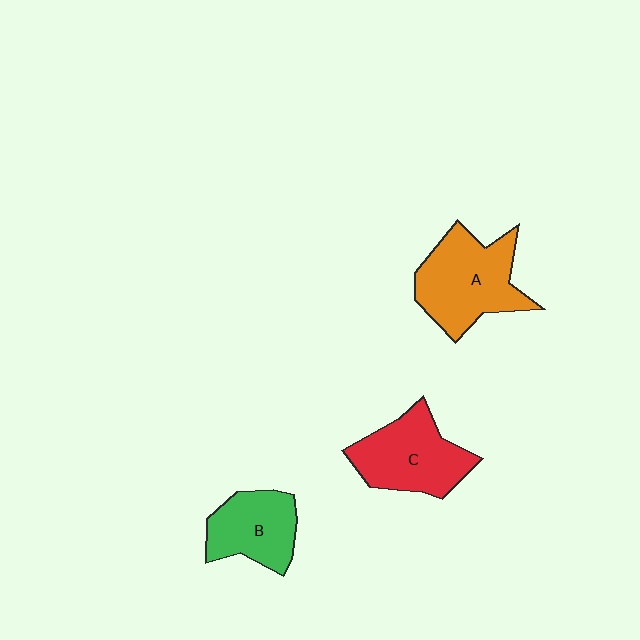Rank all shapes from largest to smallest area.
From largest to smallest: A (orange), C (red), B (green).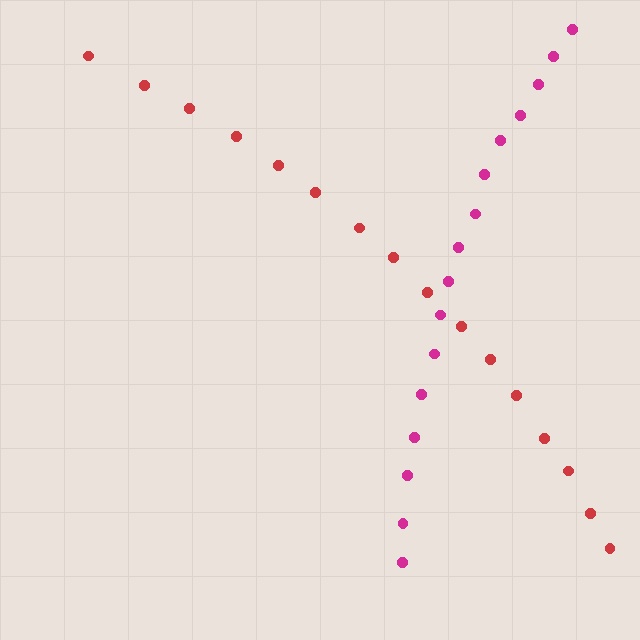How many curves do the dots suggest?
There are 2 distinct paths.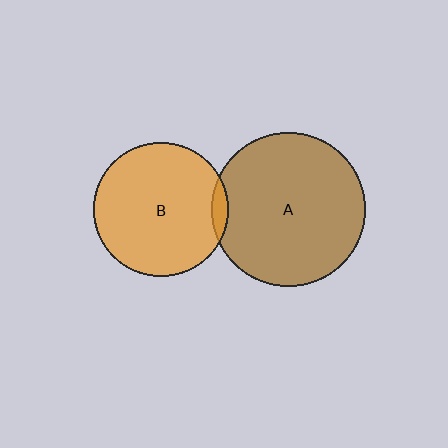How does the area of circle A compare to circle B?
Approximately 1.3 times.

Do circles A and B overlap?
Yes.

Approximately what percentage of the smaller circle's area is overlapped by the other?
Approximately 5%.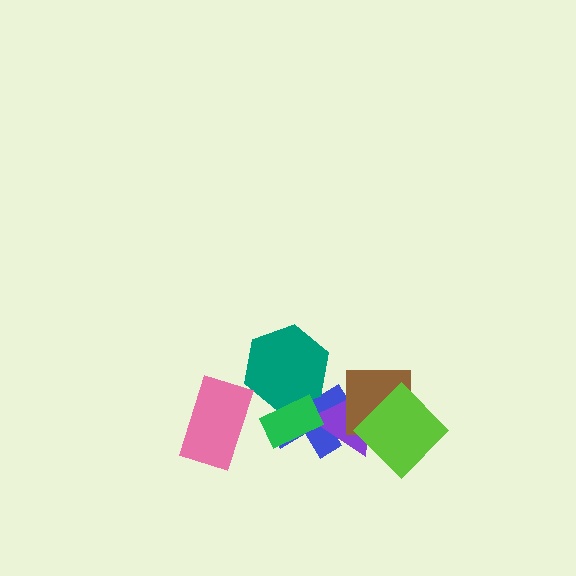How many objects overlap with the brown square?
2 objects overlap with the brown square.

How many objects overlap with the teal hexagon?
2 objects overlap with the teal hexagon.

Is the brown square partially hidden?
Yes, it is partially covered by another shape.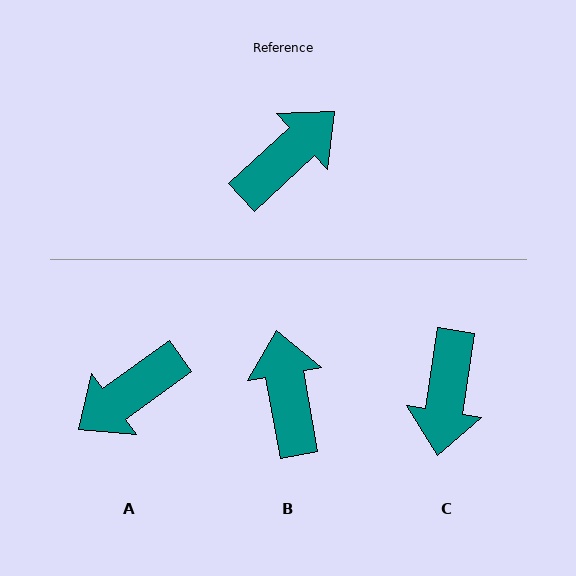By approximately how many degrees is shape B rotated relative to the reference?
Approximately 58 degrees counter-clockwise.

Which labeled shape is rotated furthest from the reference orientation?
A, about 173 degrees away.